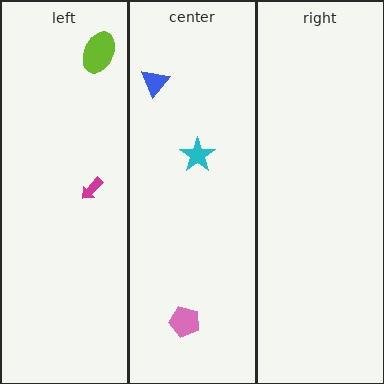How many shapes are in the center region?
3.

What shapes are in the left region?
The lime ellipse, the magenta arrow.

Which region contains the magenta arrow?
The left region.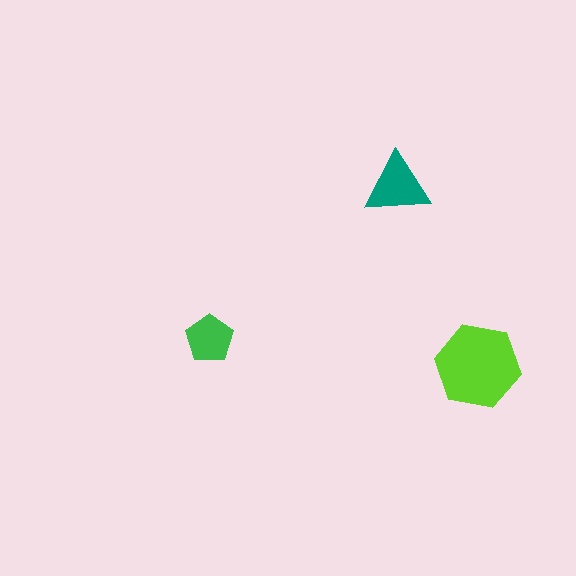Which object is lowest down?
The lime hexagon is bottommost.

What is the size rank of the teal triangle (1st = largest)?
2nd.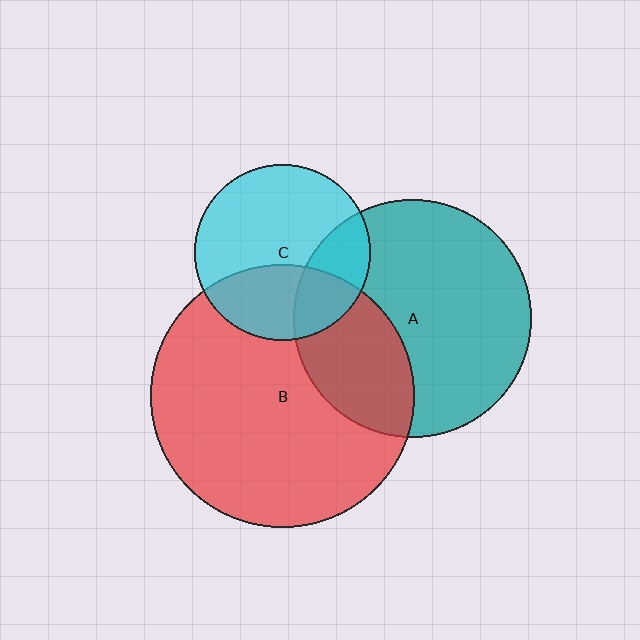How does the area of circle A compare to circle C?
Approximately 1.8 times.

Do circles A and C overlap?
Yes.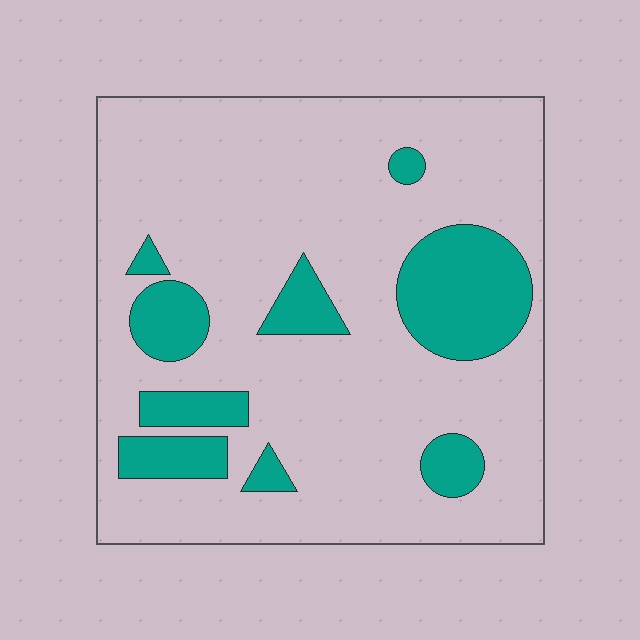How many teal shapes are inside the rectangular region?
9.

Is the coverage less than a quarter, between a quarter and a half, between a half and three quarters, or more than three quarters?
Less than a quarter.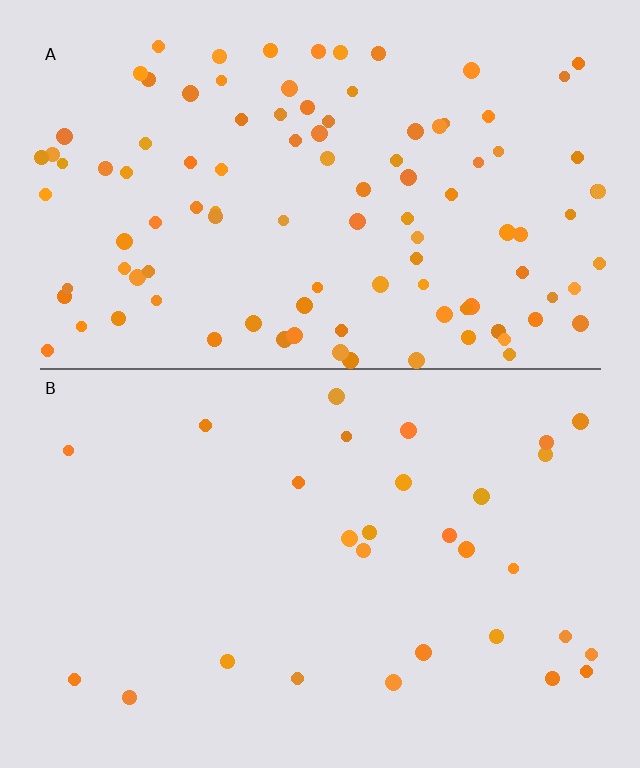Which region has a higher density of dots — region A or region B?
A (the top).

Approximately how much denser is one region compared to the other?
Approximately 3.6× — region A over region B.